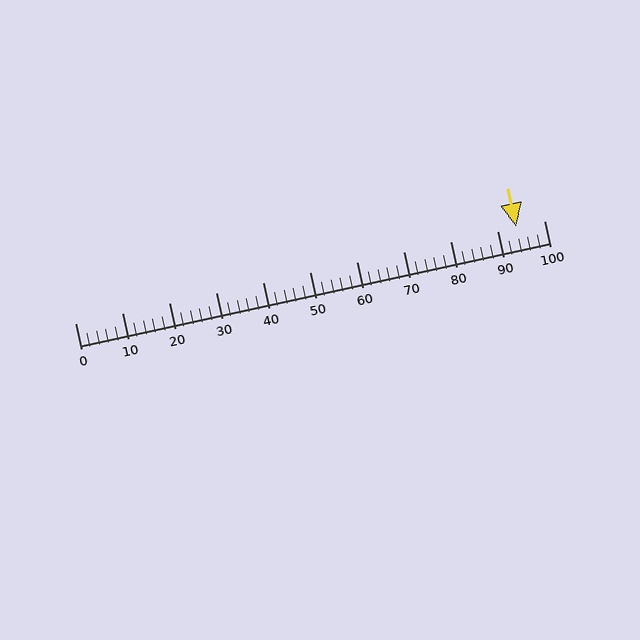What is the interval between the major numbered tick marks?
The major tick marks are spaced 10 units apart.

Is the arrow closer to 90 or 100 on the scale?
The arrow is closer to 90.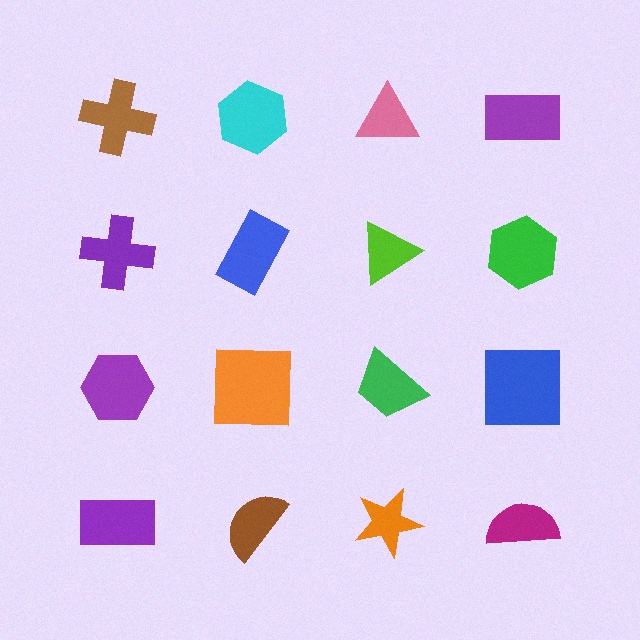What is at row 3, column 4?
A blue square.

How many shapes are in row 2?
4 shapes.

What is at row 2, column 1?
A purple cross.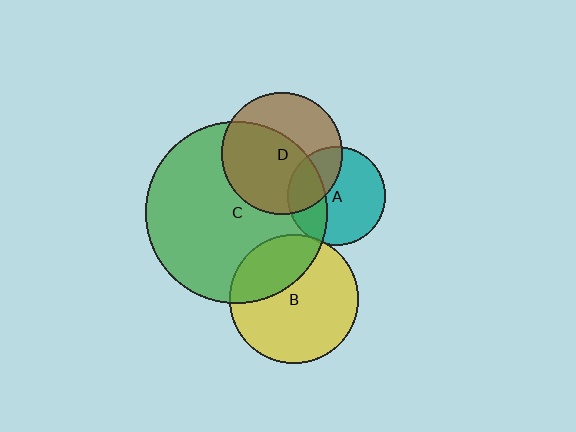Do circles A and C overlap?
Yes.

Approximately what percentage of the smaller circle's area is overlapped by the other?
Approximately 30%.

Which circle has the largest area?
Circle C (green).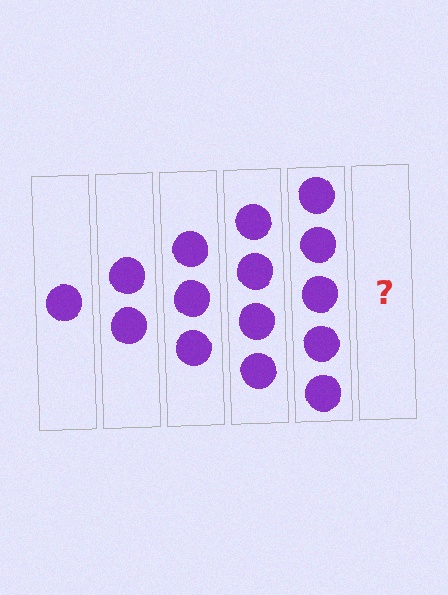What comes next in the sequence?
The next element should be 6 circles.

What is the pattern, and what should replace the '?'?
The pattern is that each step adds one more circle. The '?' should be 6 circles.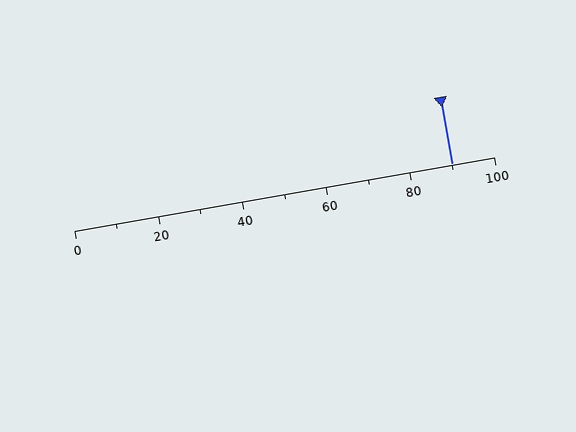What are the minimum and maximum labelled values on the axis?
The axis runs from 0 to 100.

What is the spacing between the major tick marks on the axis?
The major ticks are spaced 20 apart.